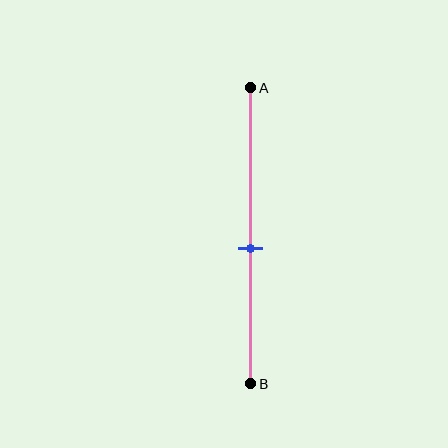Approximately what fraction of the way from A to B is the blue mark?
The blue mark is approximately 55% of the way from A to B.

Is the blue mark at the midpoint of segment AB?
No, the mark is at about 55% from A, not at the 50% midpoint.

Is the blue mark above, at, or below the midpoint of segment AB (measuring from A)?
The blue mark is below the midpoint of segment AB.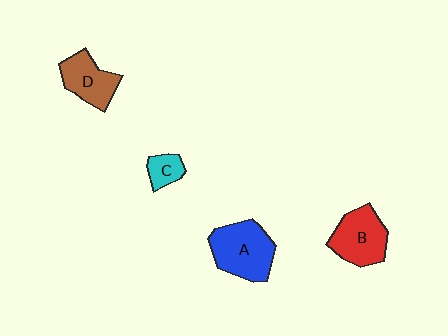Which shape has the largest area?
Shape A (blue).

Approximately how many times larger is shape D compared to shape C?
Approximately 2.1 times.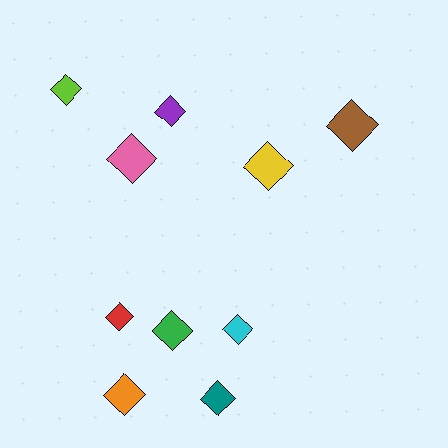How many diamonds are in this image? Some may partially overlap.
There are 10 diamonds.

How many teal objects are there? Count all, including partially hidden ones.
There is 1 teal object.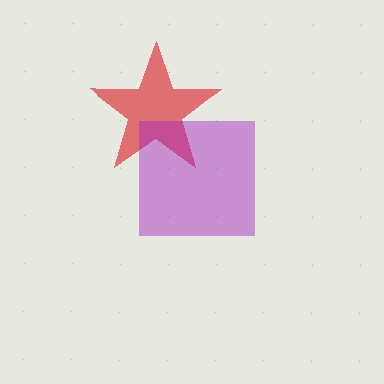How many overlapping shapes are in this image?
There are 2 overlapping shapes in the image.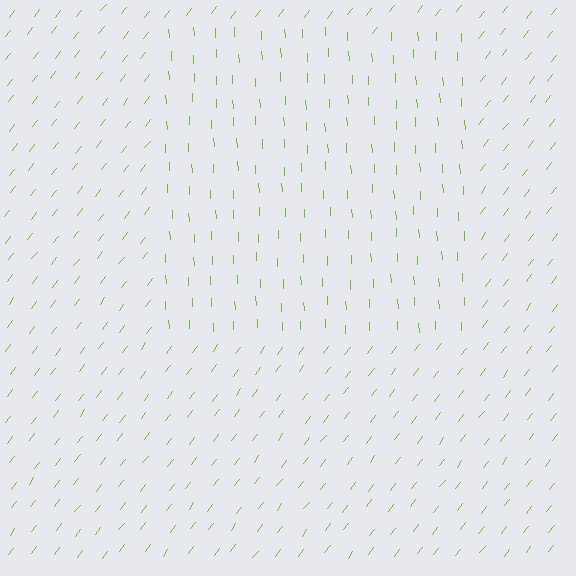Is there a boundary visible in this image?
Yes, there is a texture boundary formed by a change in line orientation.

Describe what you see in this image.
The image is filled with small lime line segments. A rectangle region in the image has lines oriented differently from the surrounding lines, creating a visible texture boundary.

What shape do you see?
I see a rectangle.